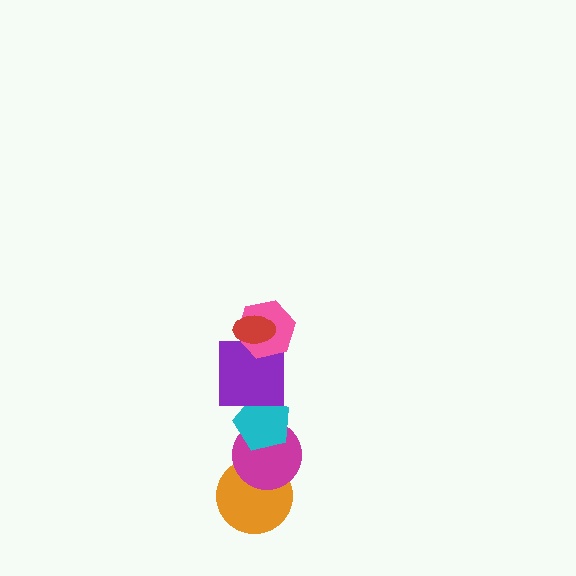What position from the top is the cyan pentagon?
The cyan pentagon is 4th from the top.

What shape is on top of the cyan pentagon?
The purple square is on top of the cyan pentagon.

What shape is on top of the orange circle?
The magenta circle is on top of the orange circle.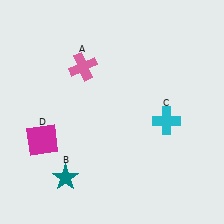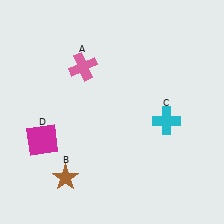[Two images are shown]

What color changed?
The star (B) changed from teal in Image 1 to brown in Image 2.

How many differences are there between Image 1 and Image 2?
There is 1 difference between the two images.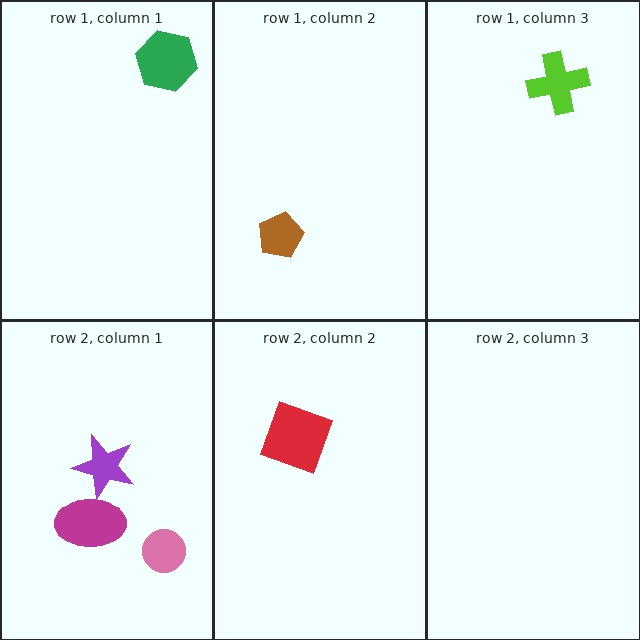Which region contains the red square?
The row 2, column 2 region.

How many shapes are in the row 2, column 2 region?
1.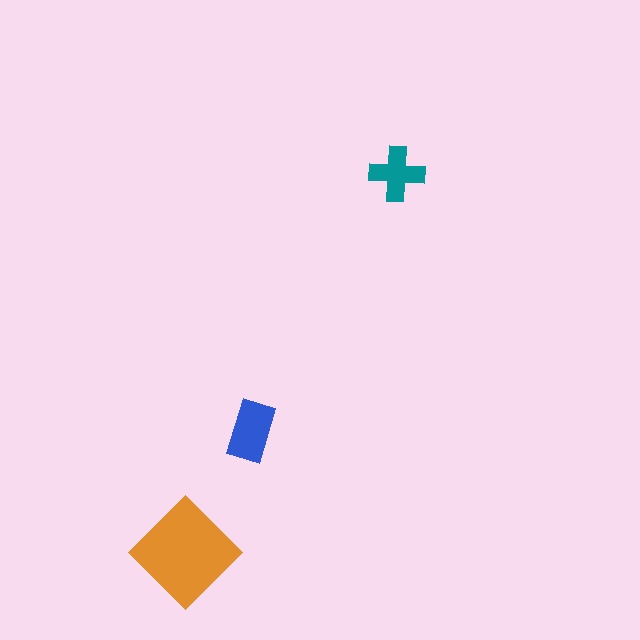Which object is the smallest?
The teal cross.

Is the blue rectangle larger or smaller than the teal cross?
Larger.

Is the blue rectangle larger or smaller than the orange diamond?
Smaller.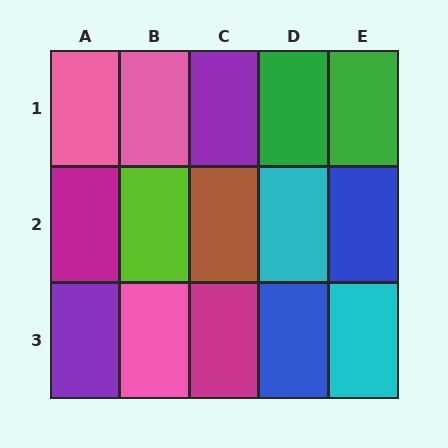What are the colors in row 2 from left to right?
Magenta, lime, brown, cyan, blue.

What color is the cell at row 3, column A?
Purple.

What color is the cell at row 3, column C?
Magenta.